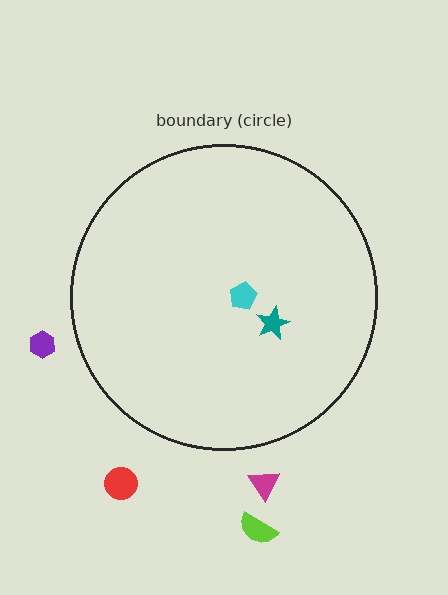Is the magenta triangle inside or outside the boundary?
Outside.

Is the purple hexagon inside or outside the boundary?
Outside.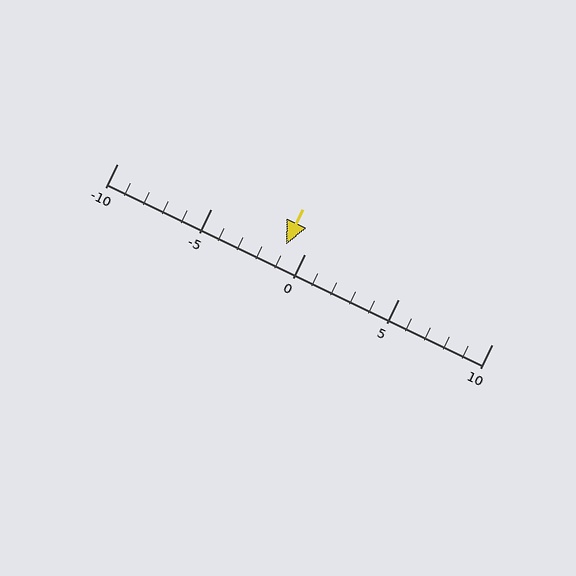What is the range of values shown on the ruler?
The ruler shows values from -10 to 10.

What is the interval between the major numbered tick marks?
The major tick marks are spaced 5 units apart.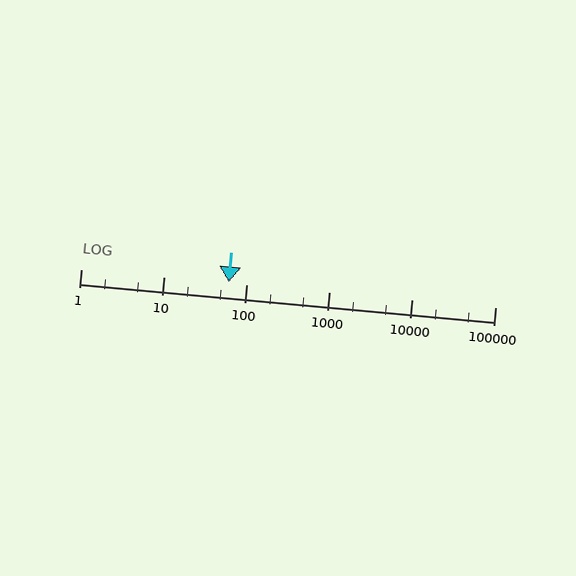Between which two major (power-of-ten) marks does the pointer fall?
The pointer is between 10 and 100.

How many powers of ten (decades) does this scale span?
The scale spans 5 decades, from 1 to 100000.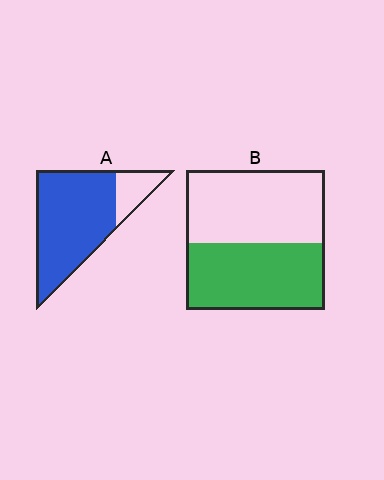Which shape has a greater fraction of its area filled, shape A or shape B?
Shape A.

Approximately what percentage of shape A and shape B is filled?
A is approximately 80% and B is approximately 50%.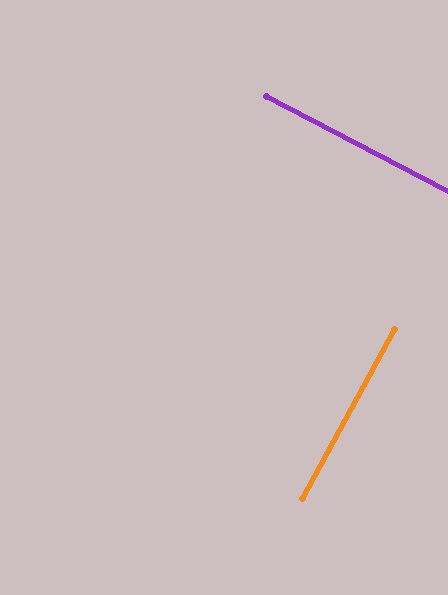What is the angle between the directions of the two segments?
Approximately 89 degrees.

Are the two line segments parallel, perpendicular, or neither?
Perpendicular — they meet at approximately 89°.